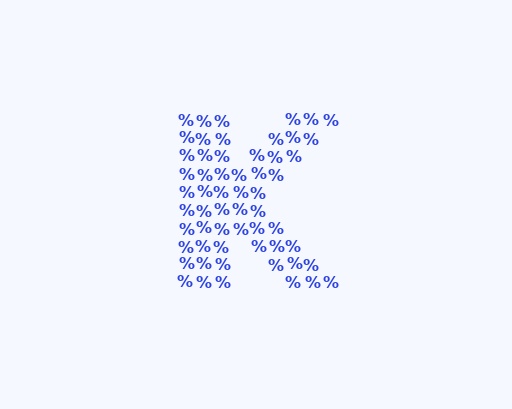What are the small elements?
The small elements are percent signs.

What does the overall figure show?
The overall figure shows the letter K.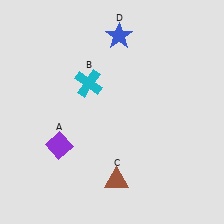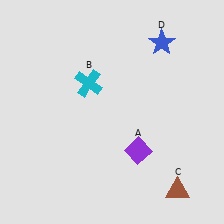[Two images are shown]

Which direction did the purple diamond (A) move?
The purple diamond (A) moved right.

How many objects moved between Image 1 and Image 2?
3 objects moved between the two images.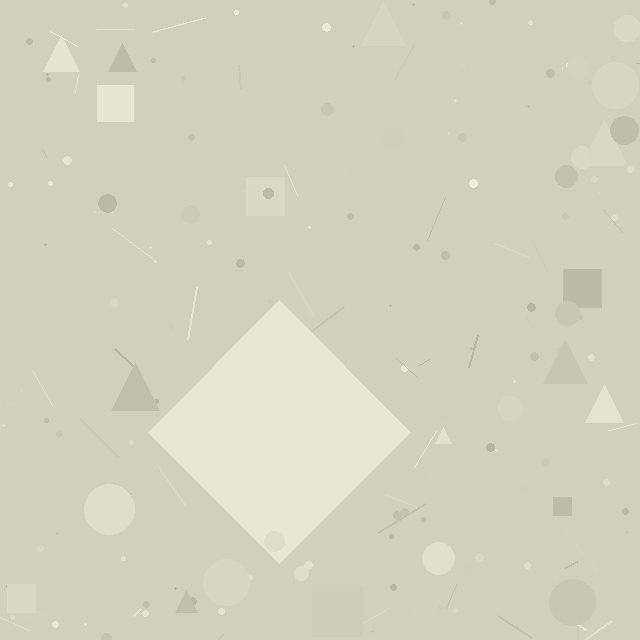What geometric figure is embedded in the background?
A diamond is embedded in the background.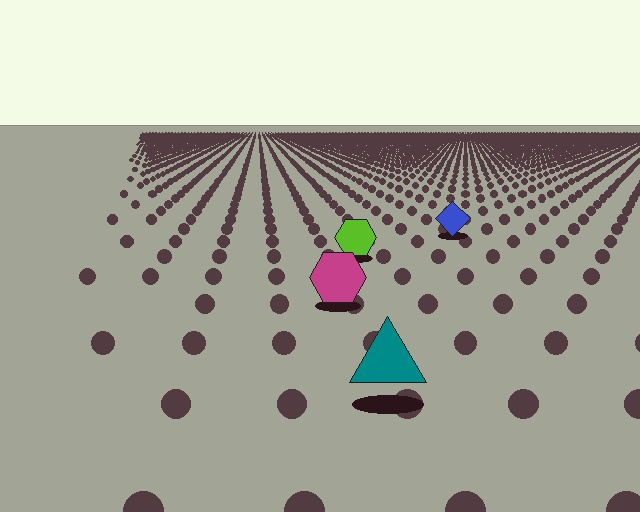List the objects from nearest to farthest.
From nearest to farthest: the teal triangle, the magenta hexagon, the lime hexagon, the blue diamond.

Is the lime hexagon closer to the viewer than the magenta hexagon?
No. The magenta hexagon is closer — you can tell from the texture gradient: the ground texture is coarser near it.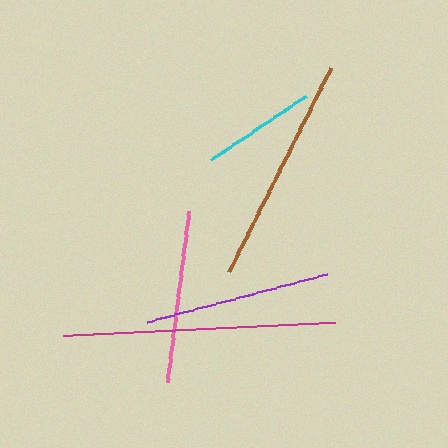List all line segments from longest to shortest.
From longest to shortest: magenta, brown, purple, pink, cyan.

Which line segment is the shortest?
The cyan line is the shortest at approximately 114 pixels.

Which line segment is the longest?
The magenta line is the longest at approximately 271 pixels.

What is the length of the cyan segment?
The cyan segment is approximately 114 pixels long.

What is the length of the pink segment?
The pink segment is approximately 174 pixels long.